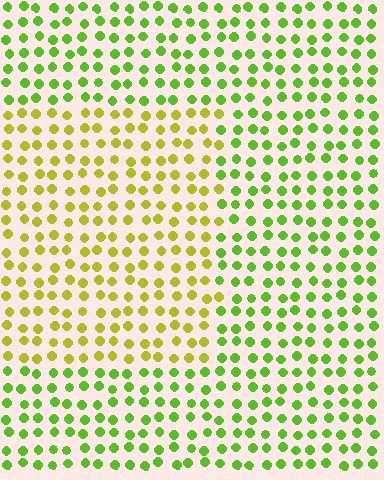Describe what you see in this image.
The image is filled with small lime elements in a uniform arrangement. A rectangle-shaped region is visible where the elements are tinted to a slightly different hue, forming a subtle color boundary.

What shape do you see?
I see a rectangle.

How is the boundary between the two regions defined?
The boundary is defined purely by a slight shift in hue (about 35 degrees). Spacing, size, and orientation are identical on both sides.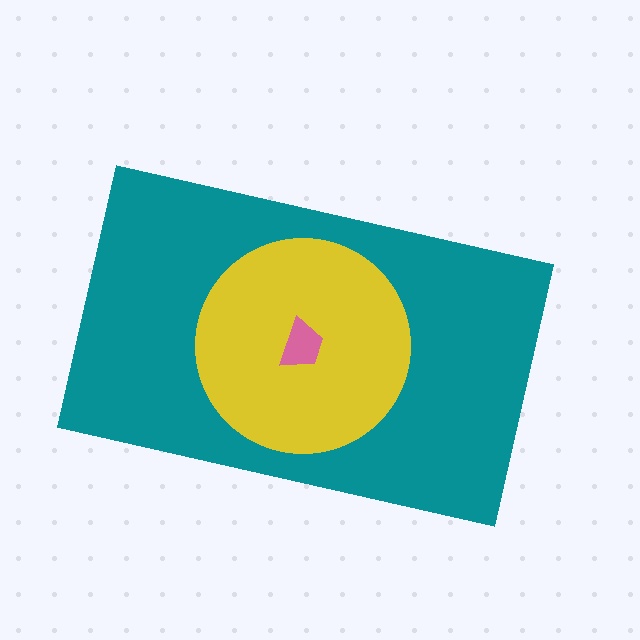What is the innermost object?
The pink trapezoid.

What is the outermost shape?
The teal rectangle.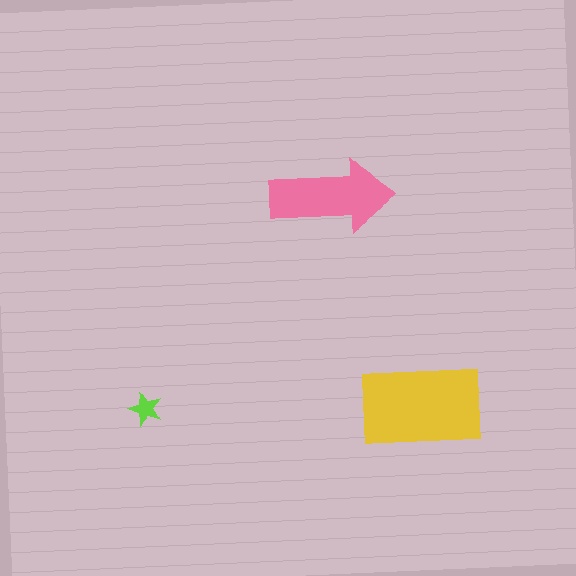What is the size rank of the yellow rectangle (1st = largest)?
1st.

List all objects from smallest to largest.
The lime star, the pink arrow, the yellow rectangle.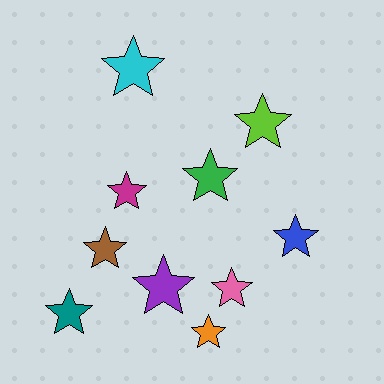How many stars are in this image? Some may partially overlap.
There are 10 stars.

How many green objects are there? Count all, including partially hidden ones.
There is 1 green object.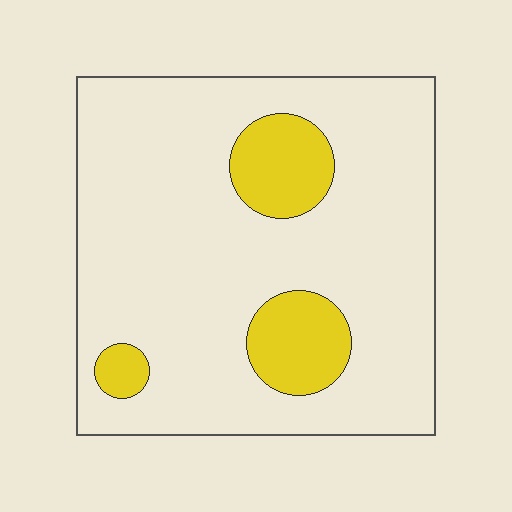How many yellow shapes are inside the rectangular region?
3.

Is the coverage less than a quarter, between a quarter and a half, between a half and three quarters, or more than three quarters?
Less than a quarter.